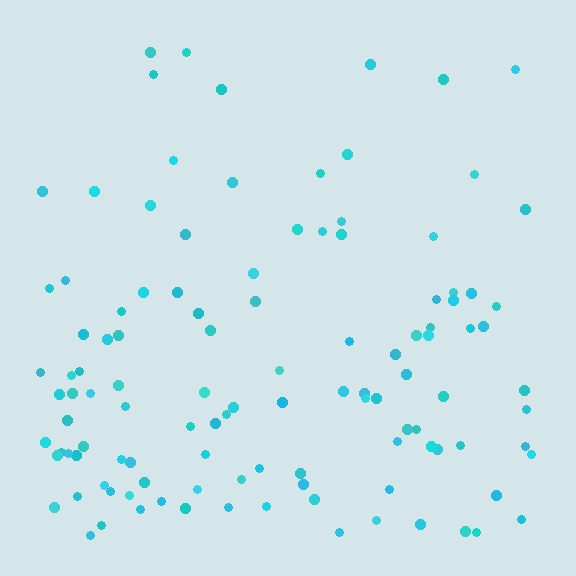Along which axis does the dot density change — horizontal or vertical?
Vertical.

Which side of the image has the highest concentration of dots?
The bottom.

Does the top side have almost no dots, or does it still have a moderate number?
Still a moderate number, just noticeably fewer than the bottom.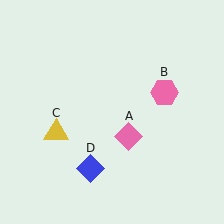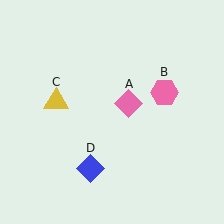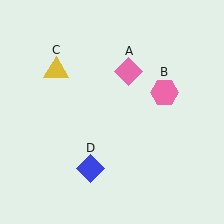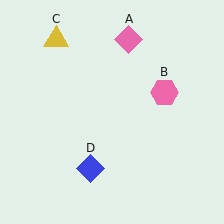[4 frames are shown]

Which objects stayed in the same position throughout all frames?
Pink hexagon (object B) and blue diamond (object D) remained stationary.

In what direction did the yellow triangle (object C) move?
The yellow triangle (object C) moved up.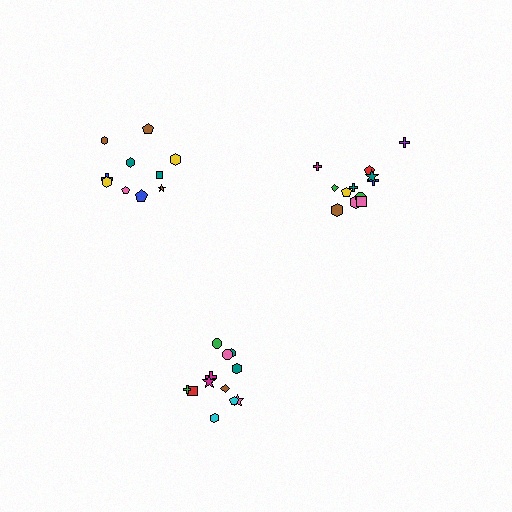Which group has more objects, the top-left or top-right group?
The top-right group.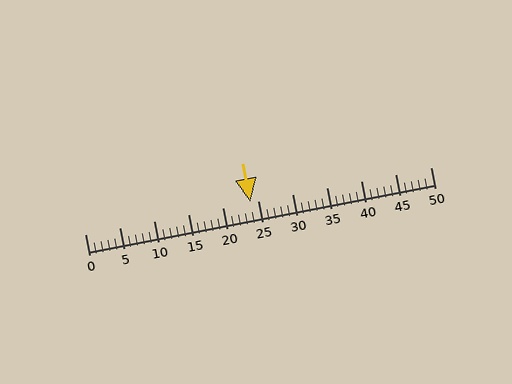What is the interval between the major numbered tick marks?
The major tick marks are spaced 5 units apart.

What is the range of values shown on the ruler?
The ruler shows values from 0 to 50.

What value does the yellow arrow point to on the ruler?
The yellow arrow points to approximately 24.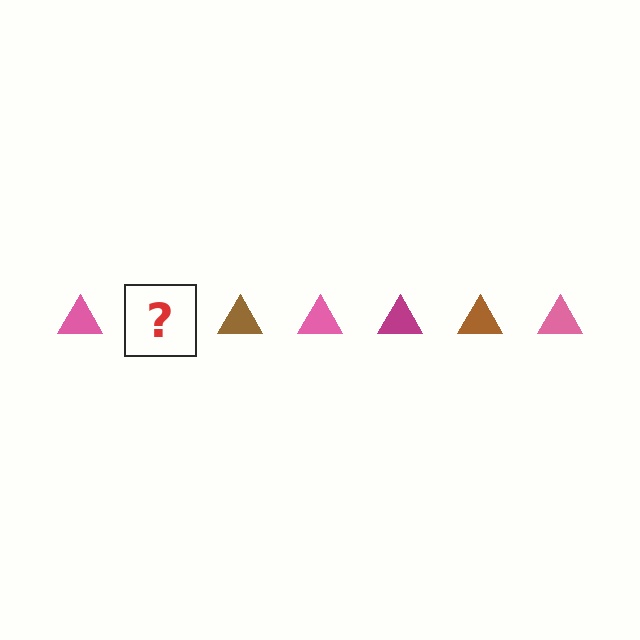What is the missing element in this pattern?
The missing element is a magenta triangle.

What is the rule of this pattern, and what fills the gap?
The rule is that the pattern cycles through pink, magenta, brown triangles. The gap should be filled with a magenta triangle.